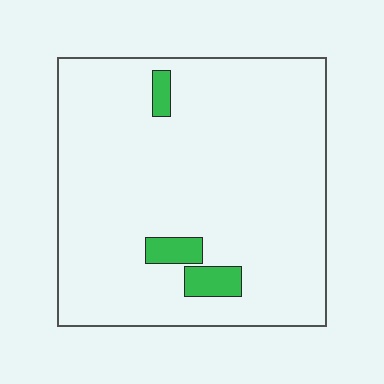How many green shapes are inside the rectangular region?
3.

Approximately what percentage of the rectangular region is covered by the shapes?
Approximately 5%.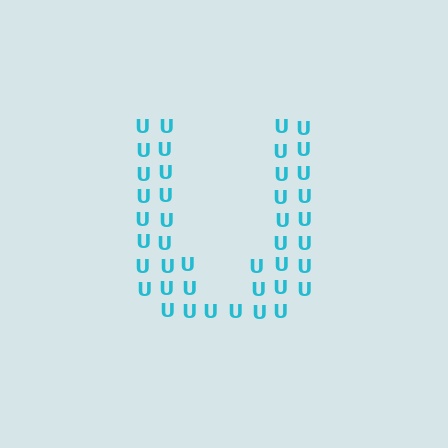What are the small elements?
The small elements are letter U's.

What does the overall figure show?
The overall figure shows the letter U.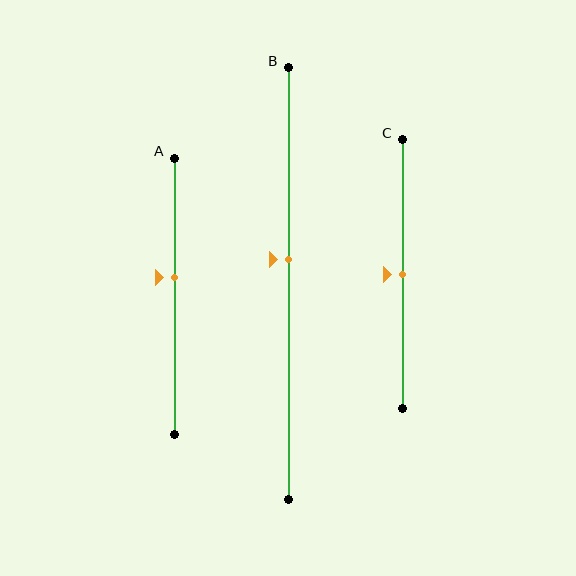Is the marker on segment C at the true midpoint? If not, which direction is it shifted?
Yes, the marker on segment C is at the true midpoint.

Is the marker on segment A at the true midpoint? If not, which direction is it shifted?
No, the marker on segment A is shifted upward by about 7% of the segment length.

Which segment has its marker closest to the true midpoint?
Segment C has its marker closest to the true midpoint.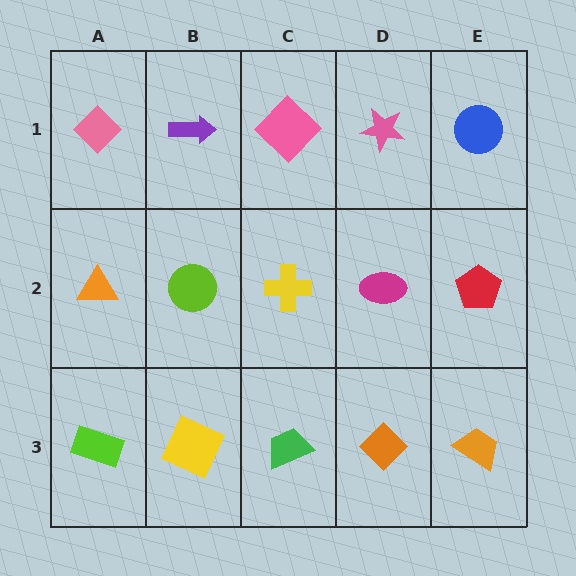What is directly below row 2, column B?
A yellow square.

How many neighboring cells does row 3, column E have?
2.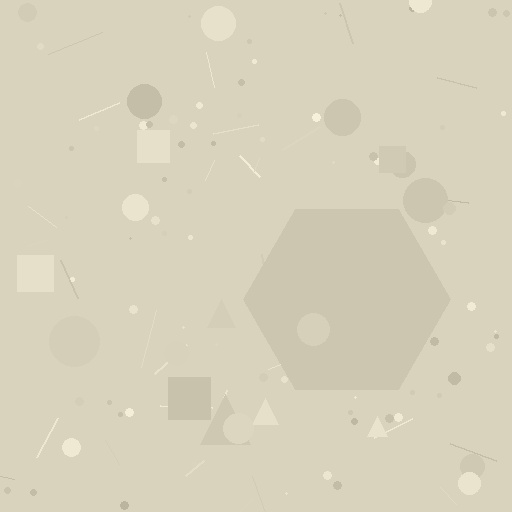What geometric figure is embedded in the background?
A hexagon is embedded in the background.